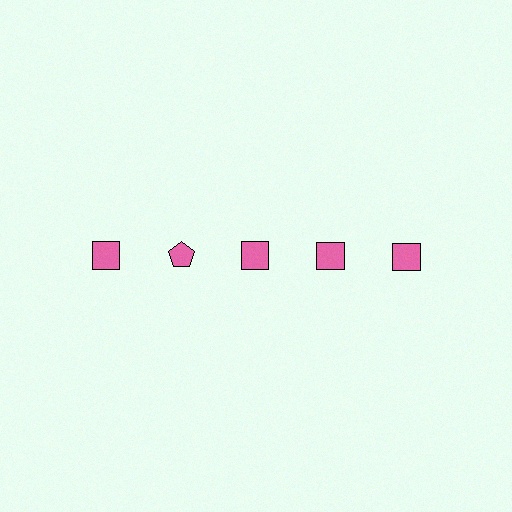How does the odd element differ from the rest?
It has a different shape: pentagon instead of square.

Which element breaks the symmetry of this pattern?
The pink pentagon in the top row, second from left column breaks the symmetry. All other shapes are pink squares.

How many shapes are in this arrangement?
There are 5 shapes arranged in a grid pattern.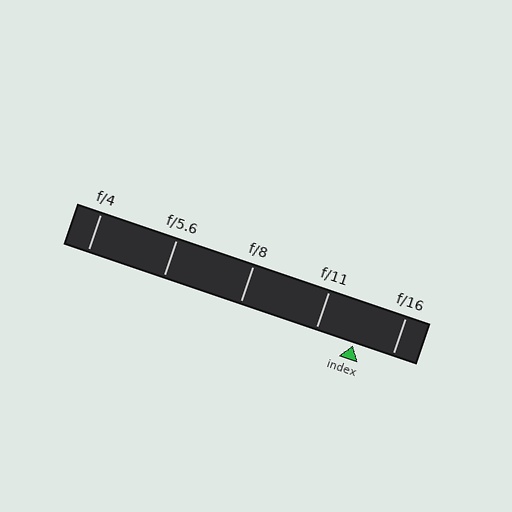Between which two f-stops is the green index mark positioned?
The index mark is between f/11 and f/16.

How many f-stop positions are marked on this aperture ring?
There are 5 f-stop positions marked.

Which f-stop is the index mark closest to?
The index mark is closest to f/11.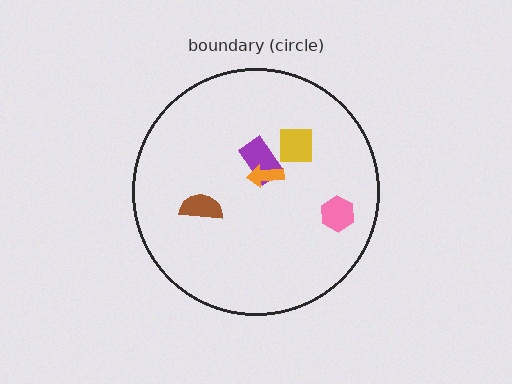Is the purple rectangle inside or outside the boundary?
Inside.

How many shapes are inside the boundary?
5 inside, 0 outside.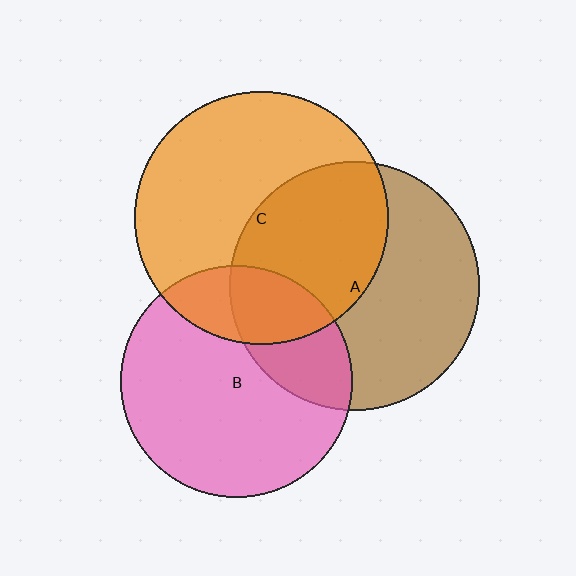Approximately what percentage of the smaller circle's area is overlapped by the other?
Approximately 25%.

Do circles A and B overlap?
Yes.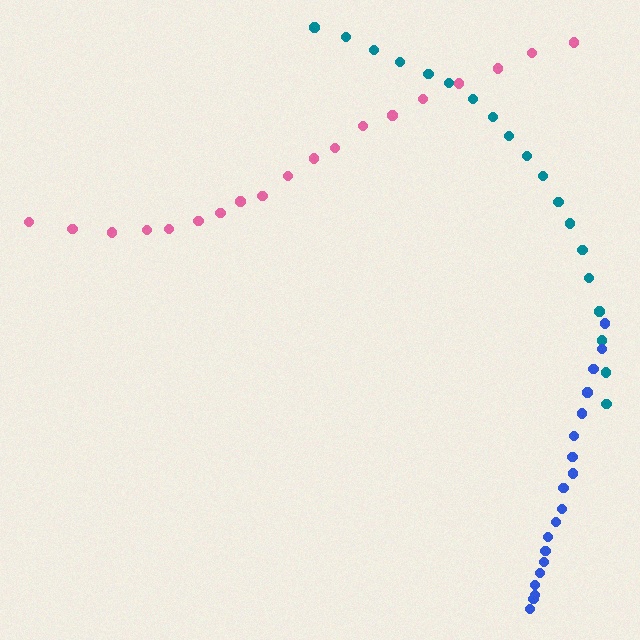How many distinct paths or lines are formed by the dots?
There are 3 distinct paths.